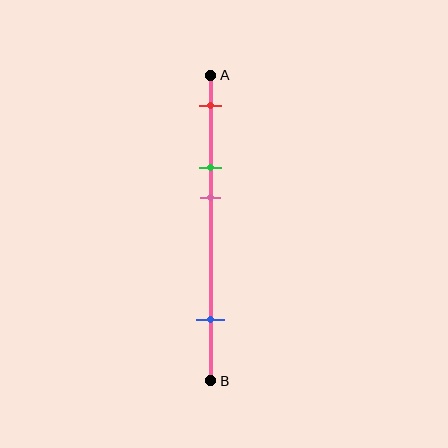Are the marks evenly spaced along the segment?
No, the marks are not evenly spaced.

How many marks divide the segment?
There are 4 marks dividing the segment.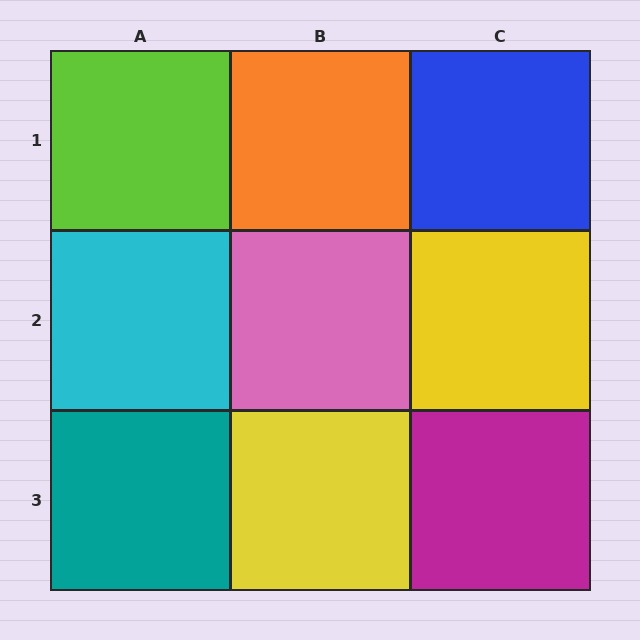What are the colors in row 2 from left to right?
Cyan, pink, yellow.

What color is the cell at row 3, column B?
Yellow.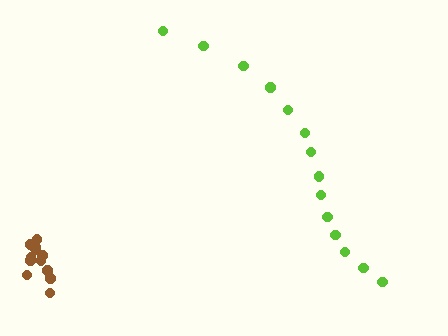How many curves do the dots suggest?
There are 2 distinct paths.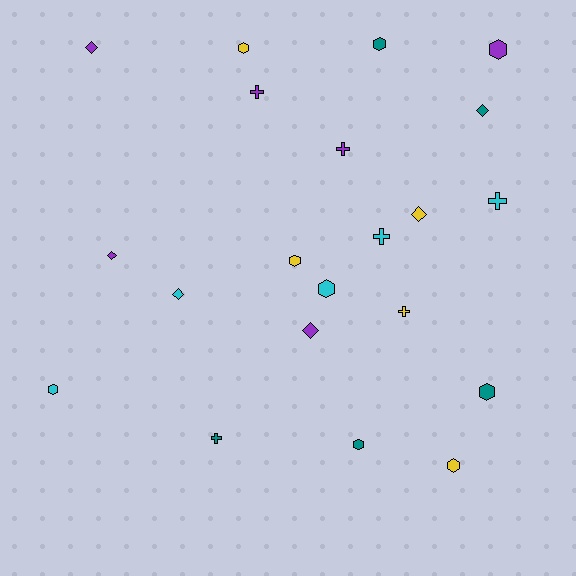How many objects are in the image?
There are 21 objects.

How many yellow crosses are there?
There is 1 yellow cross.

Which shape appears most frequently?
Hexagon, with 9 objects.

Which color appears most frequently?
Purple, with 6 objects.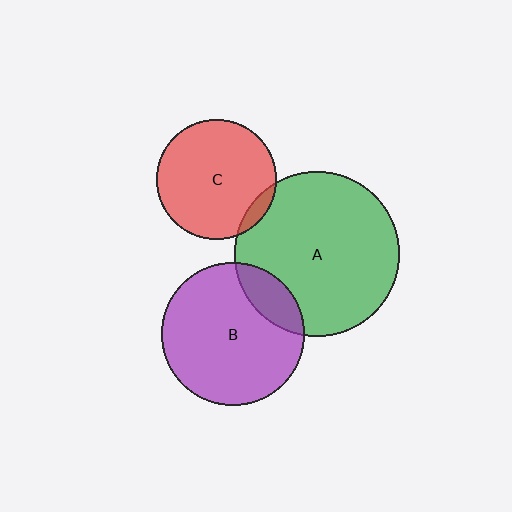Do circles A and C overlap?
Yes.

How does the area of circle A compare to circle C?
Approximately 1.9 times.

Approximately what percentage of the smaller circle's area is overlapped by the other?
Approximately 5%.